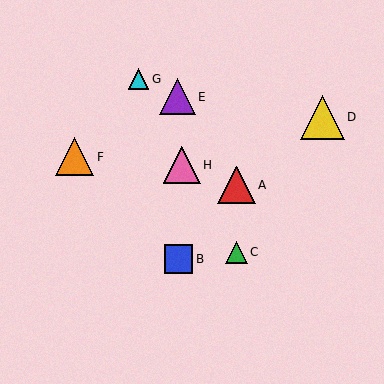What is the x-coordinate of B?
Object B is at x≈178.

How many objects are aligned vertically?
2 objects (A, C) are aligned vertically.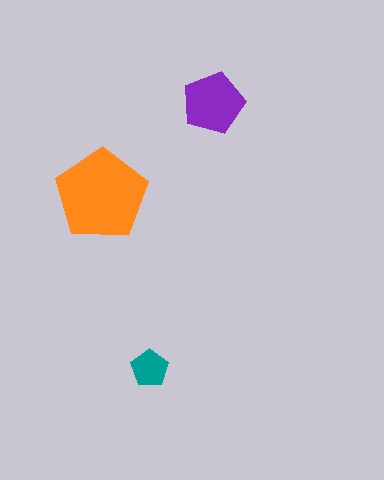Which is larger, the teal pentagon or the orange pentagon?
The orange one.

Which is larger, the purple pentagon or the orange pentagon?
The orange one.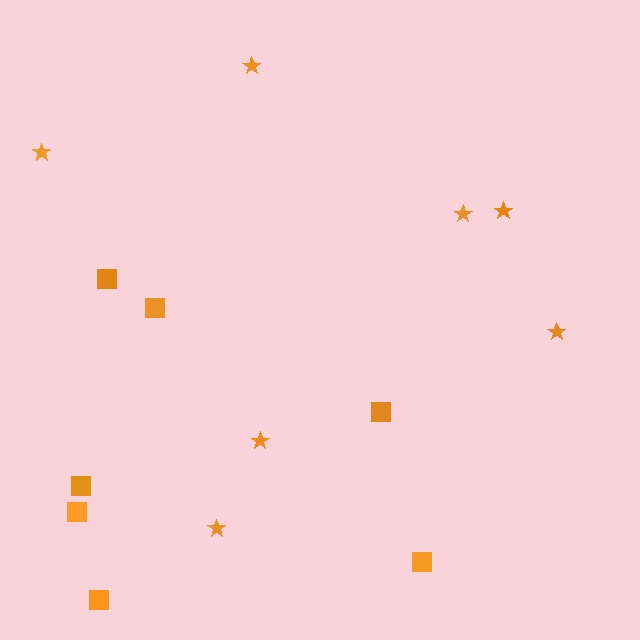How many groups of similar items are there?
There are 2 groups: one group of stars (7) and one group of squares (7).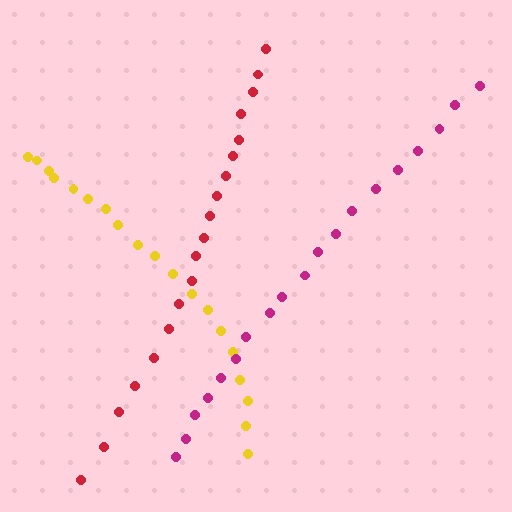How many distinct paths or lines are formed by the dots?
There are 3 distinct paths.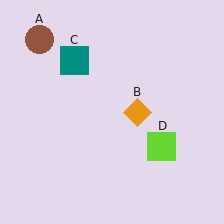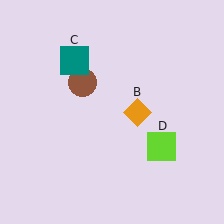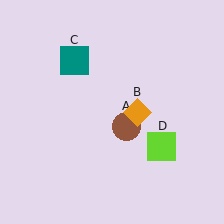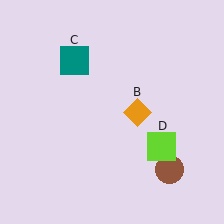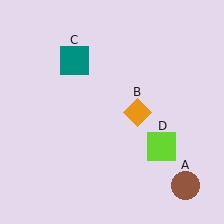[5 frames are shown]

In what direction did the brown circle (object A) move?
The brown circle (object A) moved down and to the right.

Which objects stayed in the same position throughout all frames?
Orange diamond (object B) and teal square (object C) and lime square (object D) remained stationary.